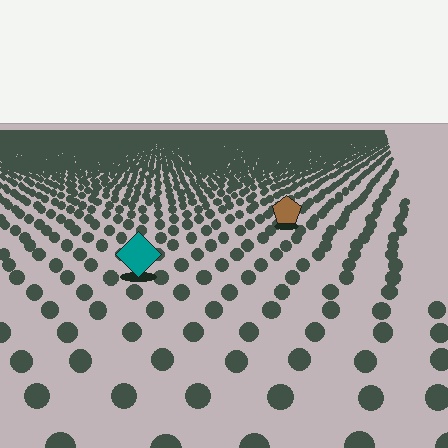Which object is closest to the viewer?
The teal diamond is closest. The texture marks near it are larger and more spread out.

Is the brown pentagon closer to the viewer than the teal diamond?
No. The teal diamond is closer — you can tell from the texture gradient: the ground texture is coarser near it.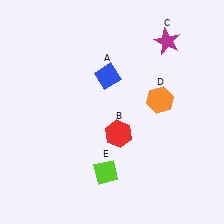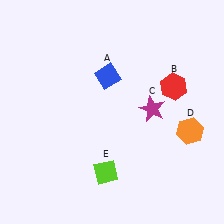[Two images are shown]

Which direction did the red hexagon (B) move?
The red hexagon (B) moved right.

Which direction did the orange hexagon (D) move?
The orange hexagon (D) moved down.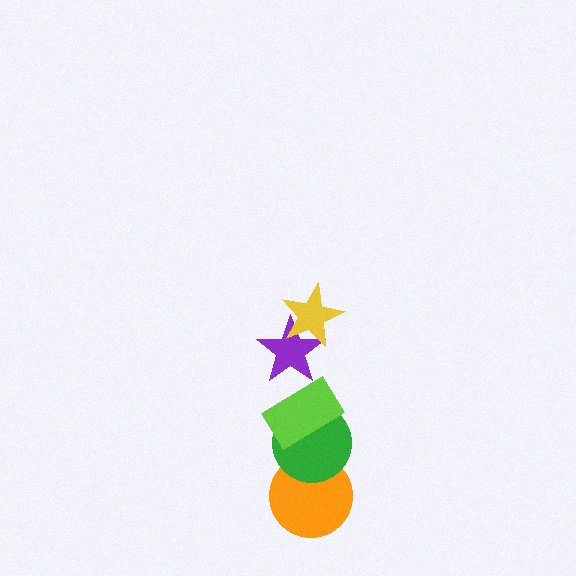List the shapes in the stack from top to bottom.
From top to bottom: the yellow star, the purple star, the lime rectangle, the green circle, the orange circle.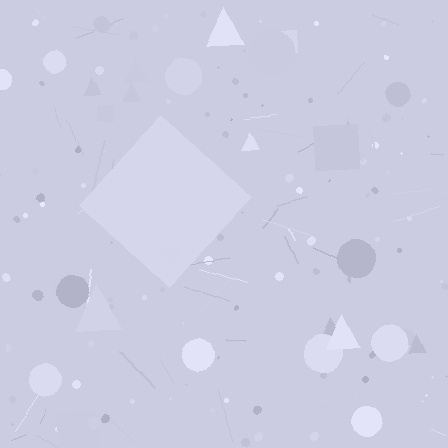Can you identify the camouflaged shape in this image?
The camouflaged shape is a diamond.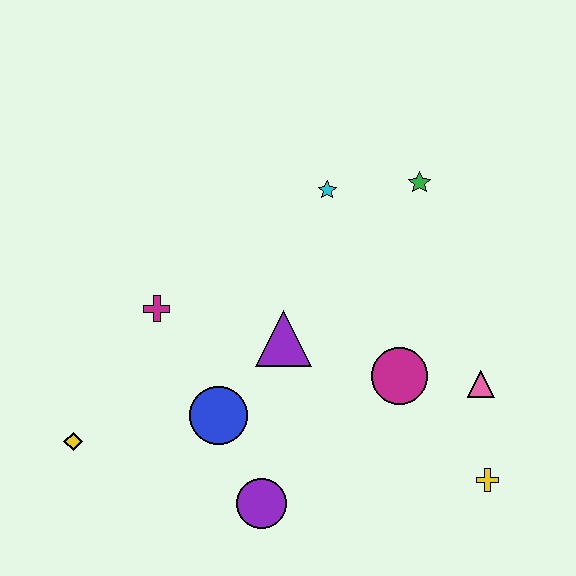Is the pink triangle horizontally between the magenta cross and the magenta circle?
No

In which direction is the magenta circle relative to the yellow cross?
The magenta circle is above the yellow cross.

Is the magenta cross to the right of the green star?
No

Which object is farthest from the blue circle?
The green star is farthest from the blue circle.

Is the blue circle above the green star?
No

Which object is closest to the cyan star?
The green star is closest to the cyan star.